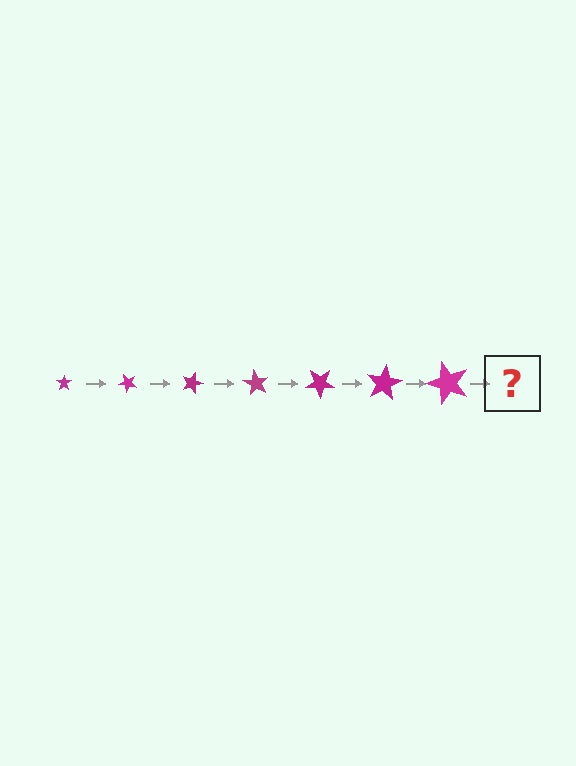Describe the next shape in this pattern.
It should be a star, larger than the previous one and rotated 315 degrees from the start.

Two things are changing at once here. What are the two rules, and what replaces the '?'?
The two rules are that the star grows larger each step and it rotates 45 degrees each step. The '?' should be a star, larger than the previous one and rotated 315 degrees from the start.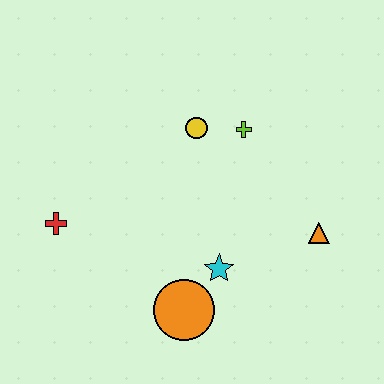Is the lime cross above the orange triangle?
Yes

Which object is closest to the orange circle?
The cyan star is closest to the orange circle.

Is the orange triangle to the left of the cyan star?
No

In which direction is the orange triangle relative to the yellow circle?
The orange triangle is to the right of the yellow circle.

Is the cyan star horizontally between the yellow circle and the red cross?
No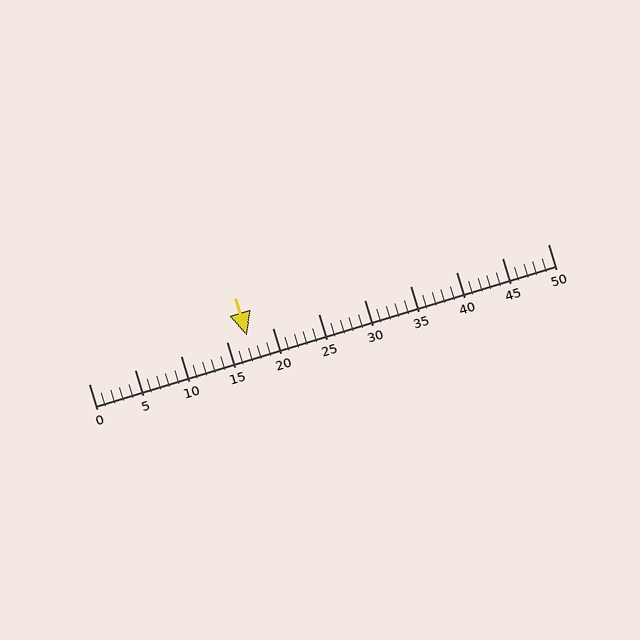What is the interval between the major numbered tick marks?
The major tick marks are spaced 5 units apart.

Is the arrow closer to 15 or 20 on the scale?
The arrow is closer to 15.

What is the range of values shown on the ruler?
The ruler shows values from 0 to 50.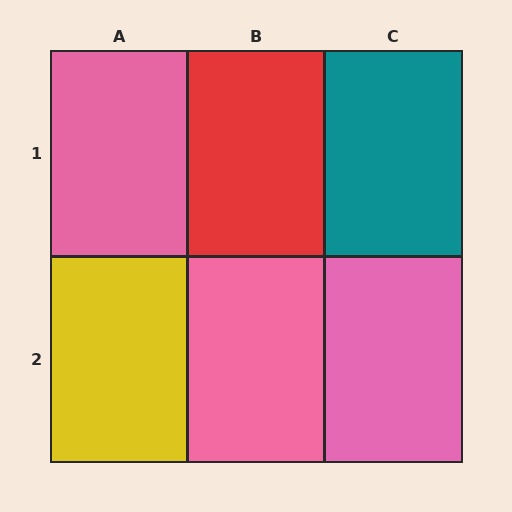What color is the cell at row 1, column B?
Red.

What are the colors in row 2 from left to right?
Yellow, pink, pink.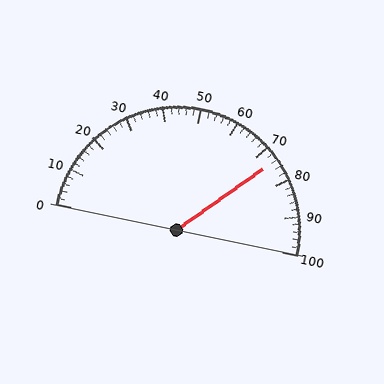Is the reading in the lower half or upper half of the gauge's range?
The reading is in the upper half of the range (0 to 100).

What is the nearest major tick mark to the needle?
The nearest major tick mark is 70.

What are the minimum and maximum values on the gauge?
The gauge ranges from 0 to 100.